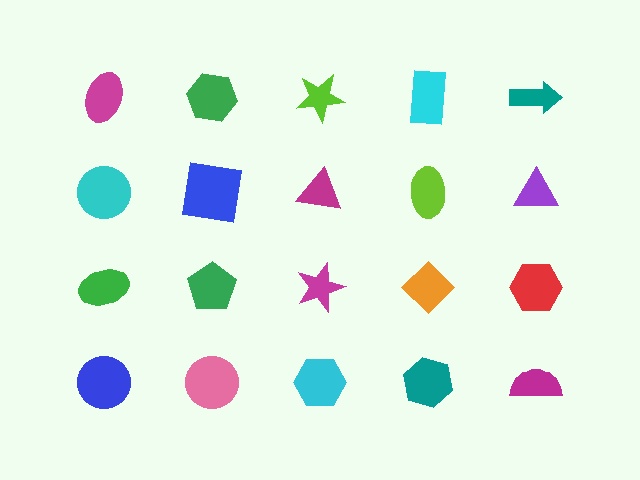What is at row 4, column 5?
A magenta semicircle.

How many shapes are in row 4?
5 shapes.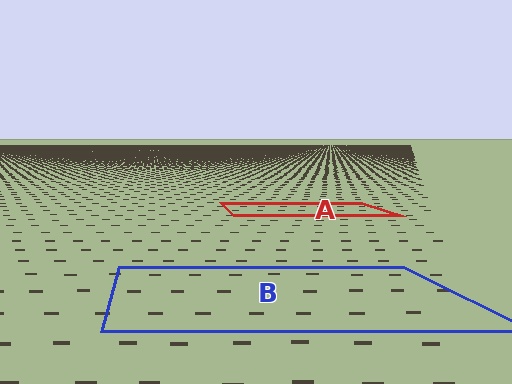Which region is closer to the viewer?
Region B is closer. The texture elements there are larger and more spread out.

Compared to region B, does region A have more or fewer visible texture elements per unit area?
Region A has more texture elements per unit area — they are packed more densely because it is farther away.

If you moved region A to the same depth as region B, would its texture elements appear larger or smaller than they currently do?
They would appear larger. At a closer depth, the same texture elements are projected at a bigger on-screen size.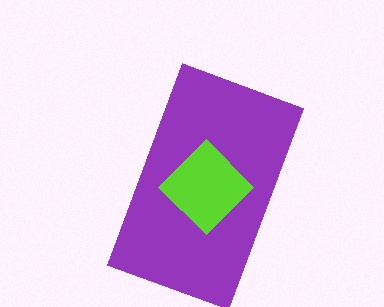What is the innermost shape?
The lime diamond.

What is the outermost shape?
The purple rectangle.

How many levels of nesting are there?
2.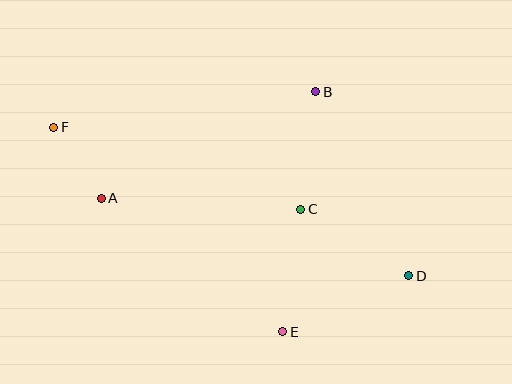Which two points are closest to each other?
Points A and F are closest to each other.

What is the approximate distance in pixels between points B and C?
The distance between B and C is approximately 119 pixels.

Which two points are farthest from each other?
Points D and F are farthest from each other.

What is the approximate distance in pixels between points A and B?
The distance between A and B is approximately 240 pixels.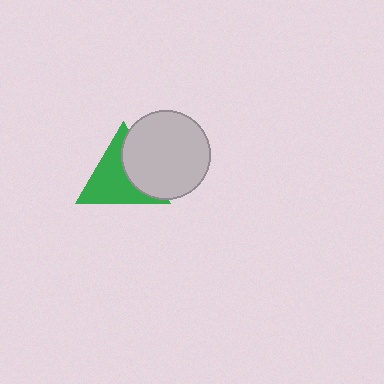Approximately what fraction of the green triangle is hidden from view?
Roughly 36% of the green triangle is hidden behind the light gray circle.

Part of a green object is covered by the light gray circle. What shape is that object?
It is a triangle.